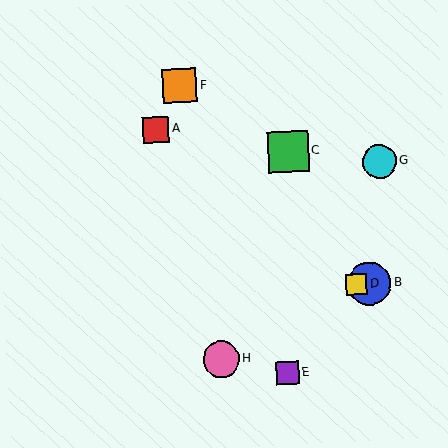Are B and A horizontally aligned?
No, B is at y≈284 and A is at y≈129.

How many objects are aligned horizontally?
2 objects (B, D) are aligned horizontally.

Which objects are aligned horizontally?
Objects B, D are aligned horizontally.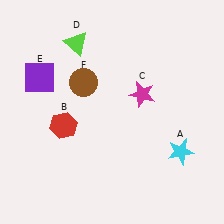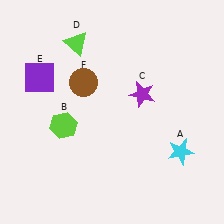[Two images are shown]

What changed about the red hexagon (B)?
In Image 1, B is red. In Image 2, it changed to lime.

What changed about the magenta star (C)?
In Image 1, C is magenta. In Image 2, it changed to purple.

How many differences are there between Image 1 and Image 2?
There are 2 differences between the two images.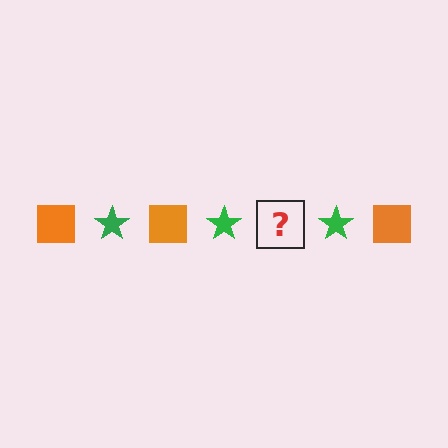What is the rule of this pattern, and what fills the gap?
The rule is that the pattern alternates between orange square and green star. The gap should be filled with an orange square.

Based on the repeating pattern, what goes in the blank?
The blank should be an orange square.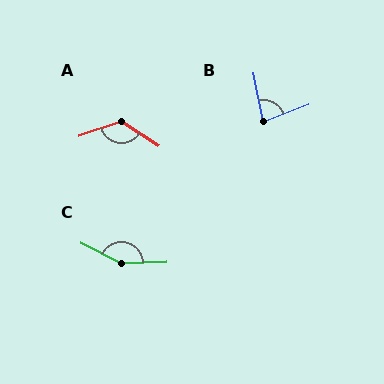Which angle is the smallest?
B, at approximately 80 degrees.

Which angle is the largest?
C, at approximately 152 degrees.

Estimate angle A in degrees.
Approximately 129 degrees.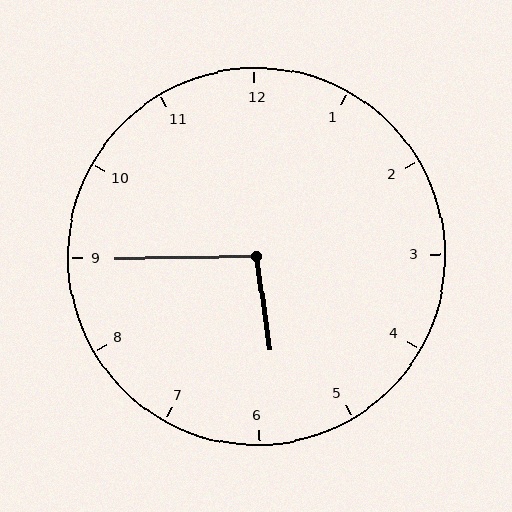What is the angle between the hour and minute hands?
Approximately 98 degrees.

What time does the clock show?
5:45.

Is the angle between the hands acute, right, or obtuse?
It is obtuse.